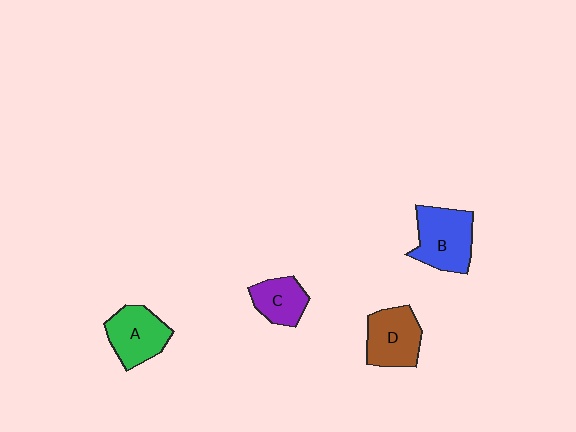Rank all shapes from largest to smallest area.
From largest to smallest: B (blue), D (brown), A (green), C (purple).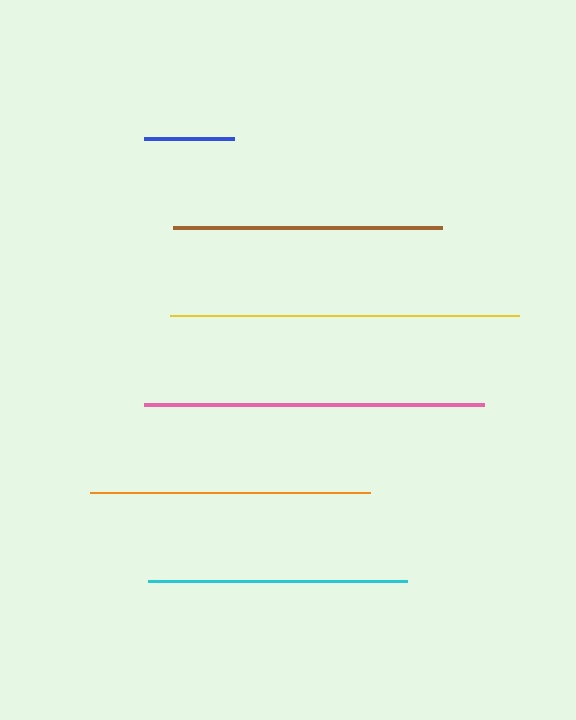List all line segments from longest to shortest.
From longest to shortest: yellow, pink, orange, brown, cyan, blue.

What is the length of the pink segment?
The pink segment is approximately 341 pixels long.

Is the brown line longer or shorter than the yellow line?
The yellow line is longer than the brown line.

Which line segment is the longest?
The yellow line is the longest at approximately 348 pixels.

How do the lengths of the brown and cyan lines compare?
The brown and cyan lines are approximately the same length.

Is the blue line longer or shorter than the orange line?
The orange line is longer than the blue line.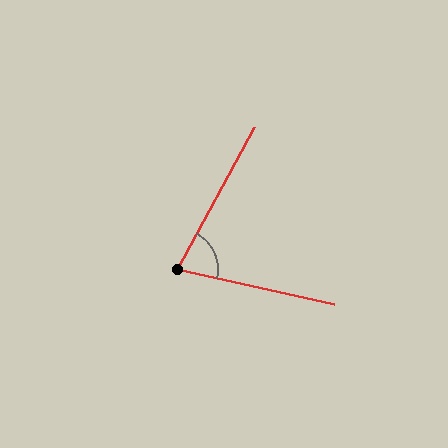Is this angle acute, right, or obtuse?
It is acute.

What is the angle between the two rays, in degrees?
Approximately 74 degrees.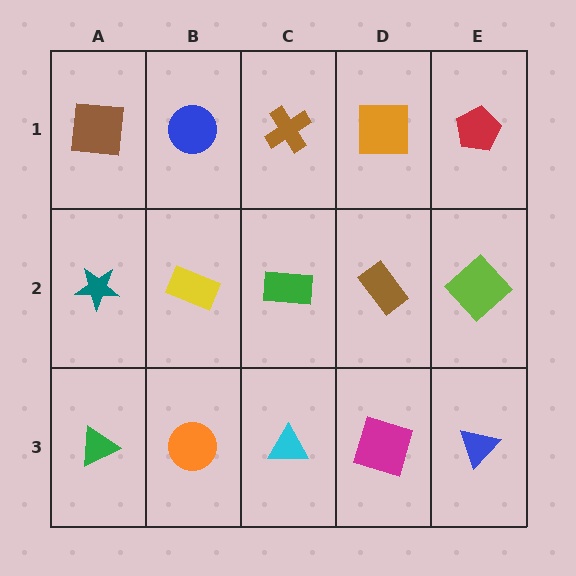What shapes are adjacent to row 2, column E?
A red pentagon (row 1, column E), a blue triangle (row 3, column E), a brown rectangle (row 2, column D).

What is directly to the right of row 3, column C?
A magenta square.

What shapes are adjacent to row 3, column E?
A lime diamond (row 2, column E), a magenta square (row 3, column D).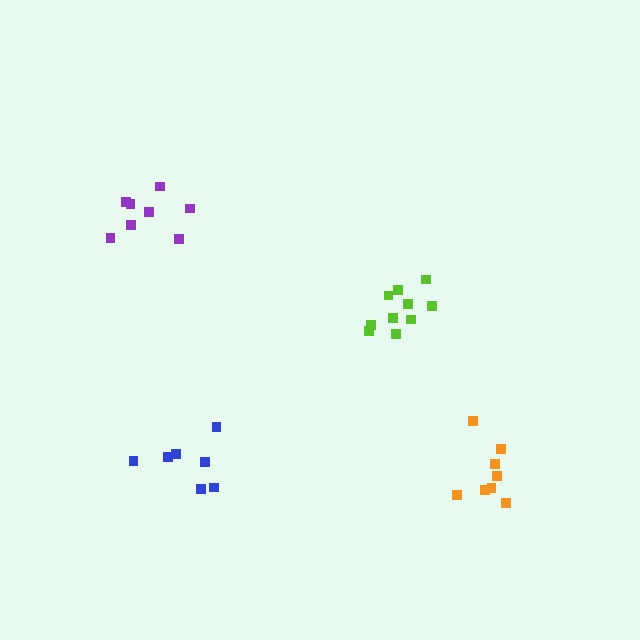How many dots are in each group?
Group 1: 8 dots, Group 2: 7 dots, Group 3: 8 dots, Group 4: 10 dots (33 total).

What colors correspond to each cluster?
The clusters are colored: purple, blue, orange, lime.